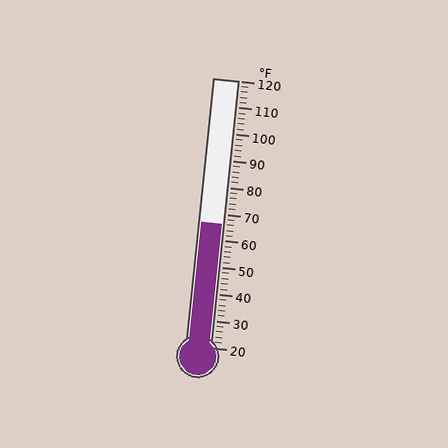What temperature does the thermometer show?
The thermometer shows approximately 66°F.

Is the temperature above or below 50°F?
The temperature is above 50°F.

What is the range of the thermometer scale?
The thermometer scale ranges from 20°F to 120°F.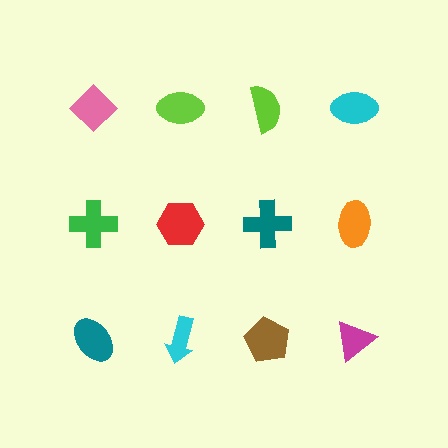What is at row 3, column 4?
A magenta triangle.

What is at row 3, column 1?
A teal ellipse.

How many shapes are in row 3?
4 shapes.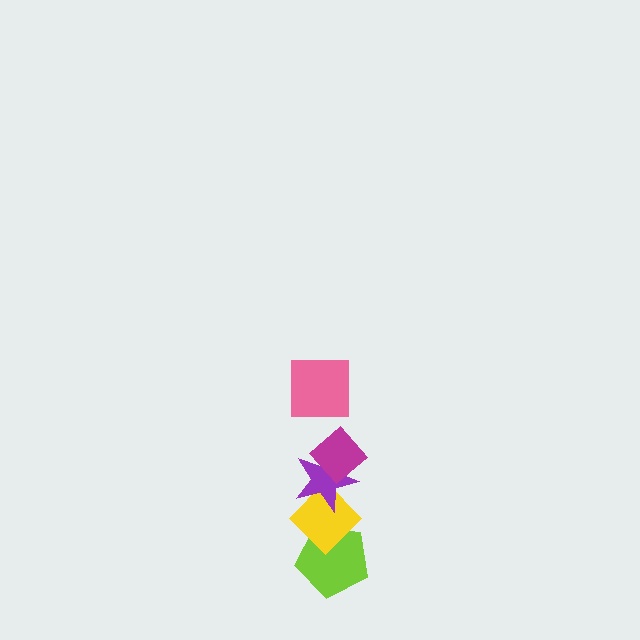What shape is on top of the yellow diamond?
The purple star is on top of the yellow diamond.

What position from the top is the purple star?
The purple star is 3rd from the top.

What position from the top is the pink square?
The pink square is 1st from the top.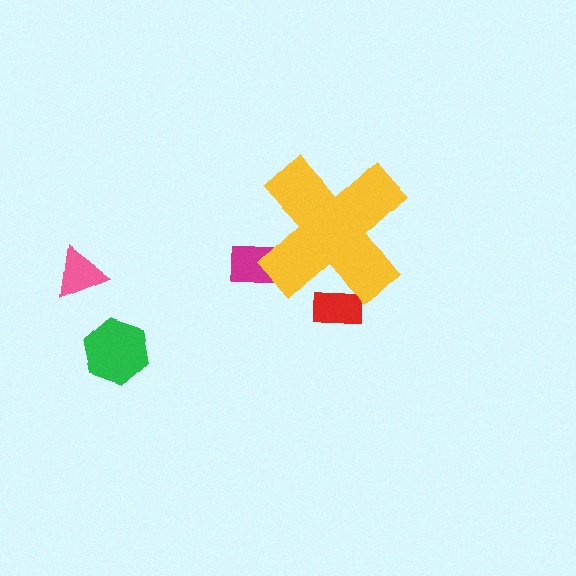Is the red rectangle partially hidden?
Yes, the red rectangle is partially hidden behind the yellow cross.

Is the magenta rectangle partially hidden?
Yes, the magenta rectangle is partially hidden behind the yellow cross.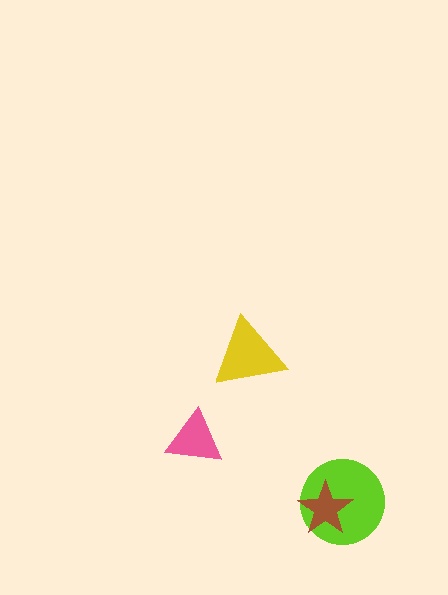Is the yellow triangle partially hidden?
No, no other shape covers it.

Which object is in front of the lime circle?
The brown star is in front of the lime circle.